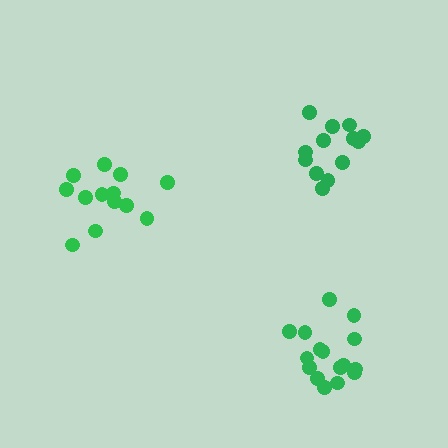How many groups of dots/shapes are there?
There are 3 groups.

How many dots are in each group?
Group 1: 13 dots, Group 2: 13 dots, Group 3: 16 dots (42 total).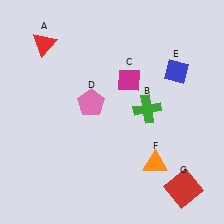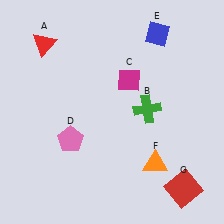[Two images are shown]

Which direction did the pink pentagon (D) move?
The pink pentagon (D) moved down.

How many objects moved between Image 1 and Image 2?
2 objects moved between the two images.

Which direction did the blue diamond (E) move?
The blue diamond (E) moved up.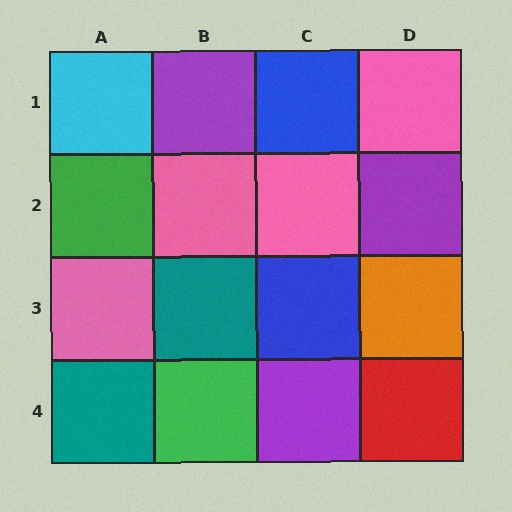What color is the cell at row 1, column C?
Blue.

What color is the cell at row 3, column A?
Pink.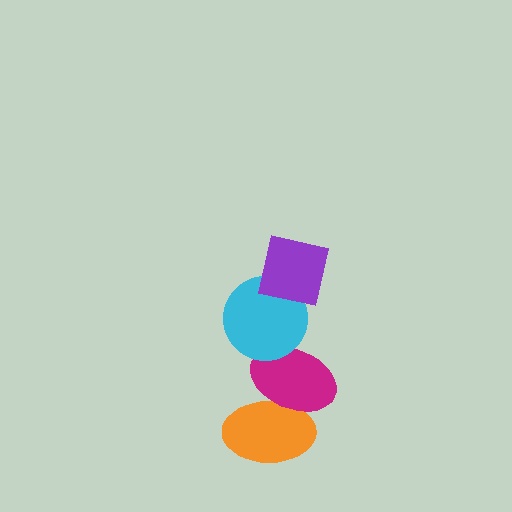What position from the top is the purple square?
The purple square is 1st from the top.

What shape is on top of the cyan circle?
The purple square is on top of the cyan circle.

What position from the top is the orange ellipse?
The orange ellipse is 4th from the top.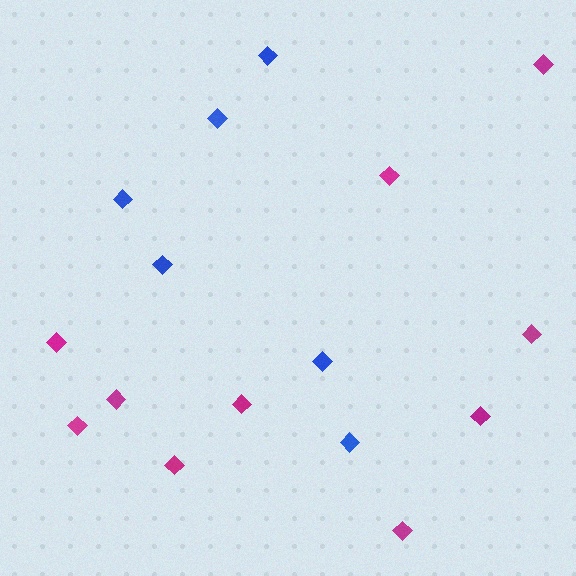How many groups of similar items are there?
There are 2 groups: one group of magenta diamonds (10) and one group of blue diamonds (6).